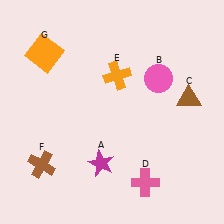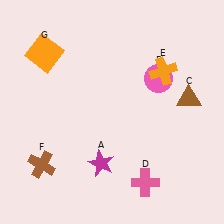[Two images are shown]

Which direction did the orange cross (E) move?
The orange cross (E) moved right.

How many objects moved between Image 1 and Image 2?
1 object moved between the two images.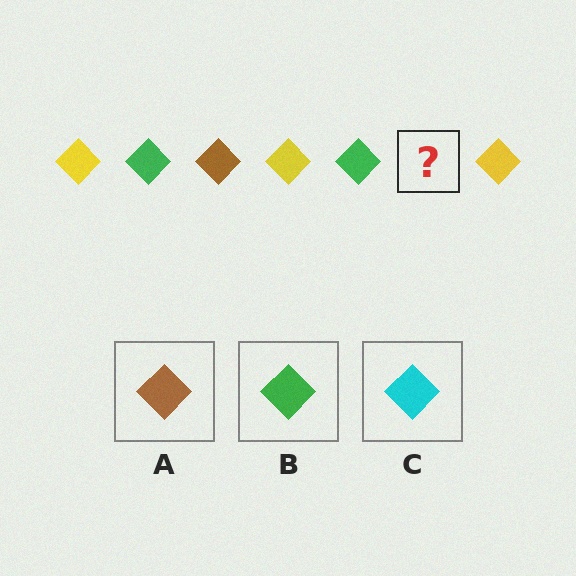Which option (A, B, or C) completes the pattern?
A.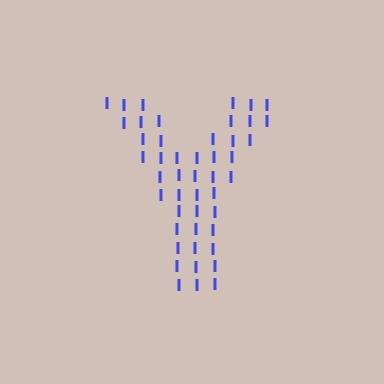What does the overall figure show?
The overall figure shows the letter Y.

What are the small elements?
The small elements are letter I's.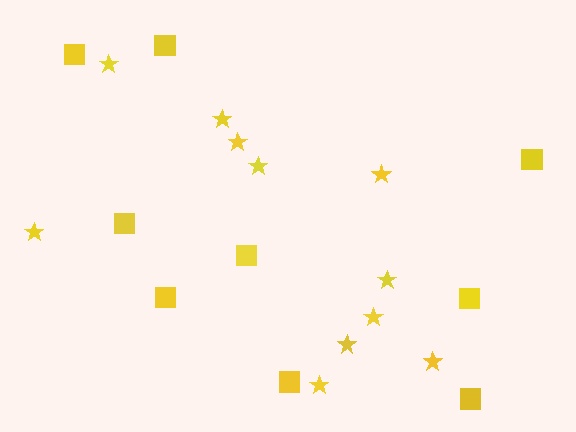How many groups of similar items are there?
There are 2 groups: one group of stars (11) and one group of squares (9).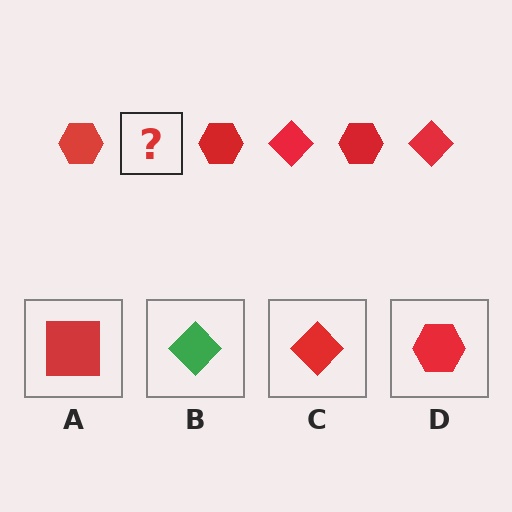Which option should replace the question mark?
Option C.